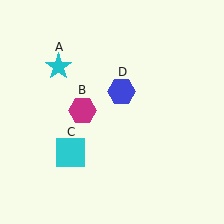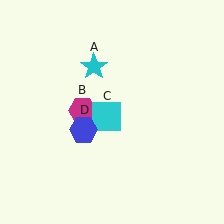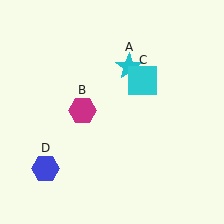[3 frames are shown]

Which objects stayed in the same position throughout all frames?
Magenta hexagon (object B) remained stationary.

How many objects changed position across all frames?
3 objects changed position: cyan star (object A), cyan square (object C), blue hexagon (object D).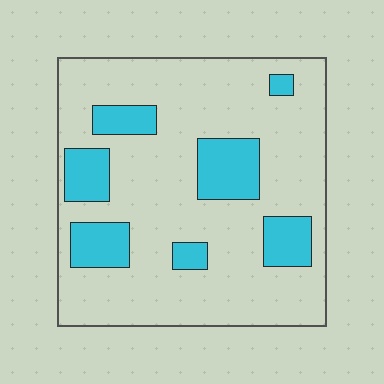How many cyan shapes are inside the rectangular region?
7.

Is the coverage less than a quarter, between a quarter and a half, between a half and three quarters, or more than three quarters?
Less than a quarter.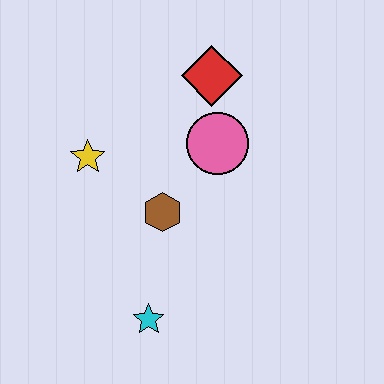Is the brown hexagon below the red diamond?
Yes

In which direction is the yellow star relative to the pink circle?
The yellow star is to the left of the pink circle.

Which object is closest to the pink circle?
The red diamond is closest to the pink circle.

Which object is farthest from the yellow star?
The cyan star is farthest from the yellow star.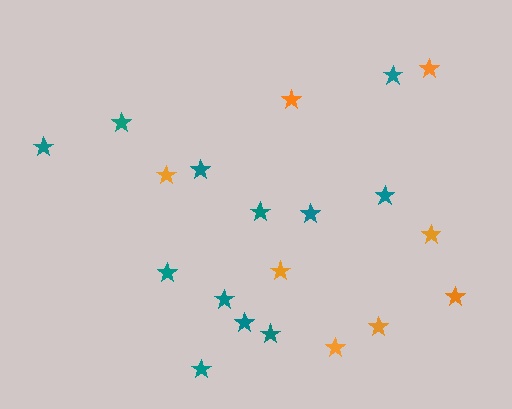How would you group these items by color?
There are 2 groups: one group of orange stars (8) and one group of teal stars (12).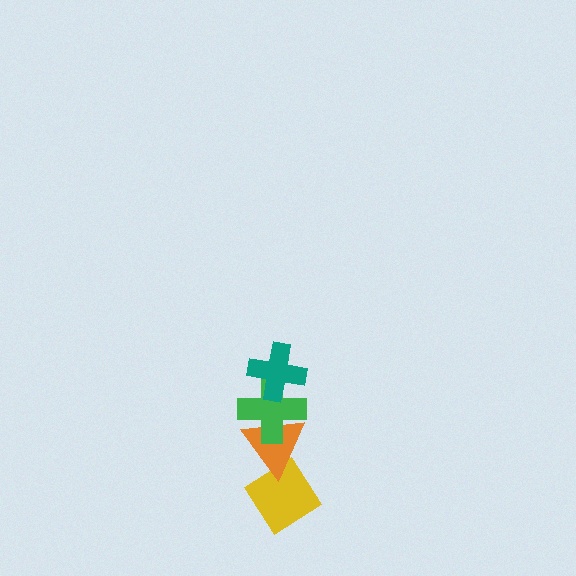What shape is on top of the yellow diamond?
The orange triangle is on top of the yellow diamond.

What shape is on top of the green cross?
The teal cross is on top of the green cross.